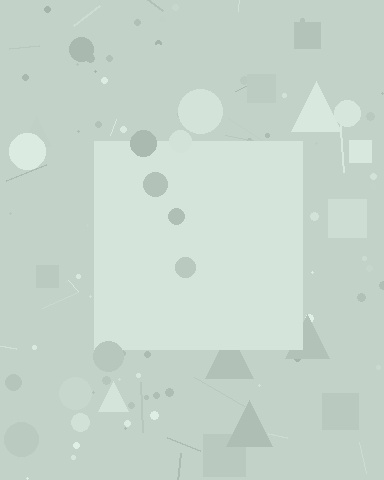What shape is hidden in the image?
A square is hidden in the image.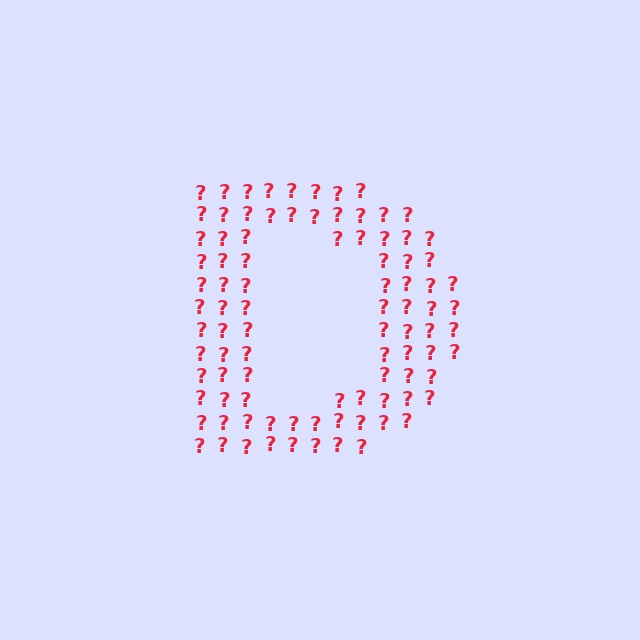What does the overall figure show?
The overall figure shows the letter D.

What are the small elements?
The small elements are question marks.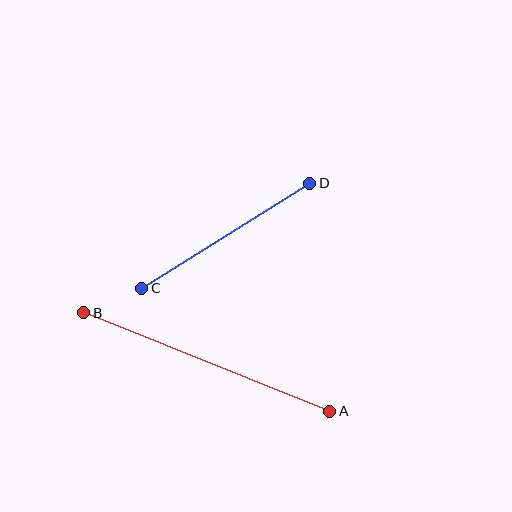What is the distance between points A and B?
The distance is approximately 265 pixels.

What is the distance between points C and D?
The distance is approximately 199 pixels.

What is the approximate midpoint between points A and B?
The midpoint is at approximately (207, 362) pixels.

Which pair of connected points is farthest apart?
Points A and B are farthest apart.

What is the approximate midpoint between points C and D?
The midpoint is at approximately (226, 236) pixels.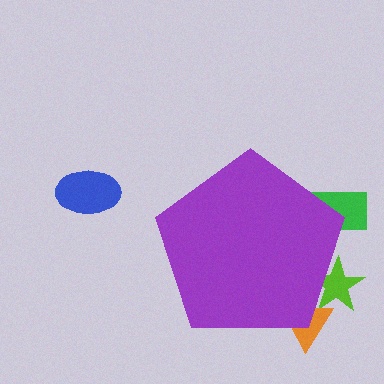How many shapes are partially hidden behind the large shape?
3 shapes are partially hidden.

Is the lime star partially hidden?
Yes, the lime star is partially hidden behind the purple pentagon.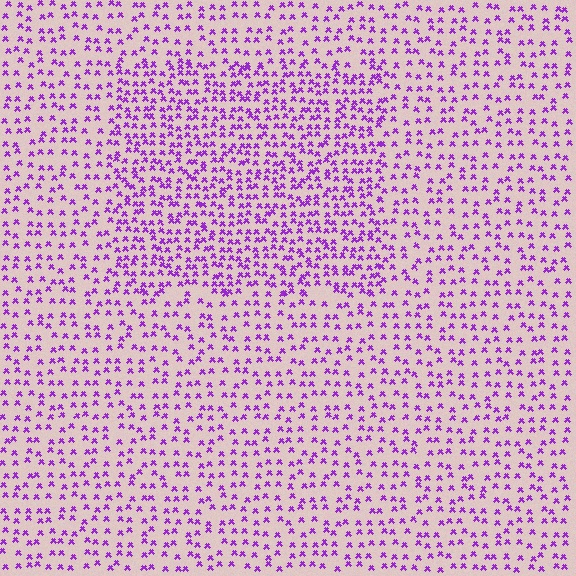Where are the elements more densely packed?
The elements are more densely packed inside the rectangle boundary.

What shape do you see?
I see a rectangle.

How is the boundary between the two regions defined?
The boundary is defined by a change in element density (approximately 1.7x ratio). All elements are the same color, size, and shape.